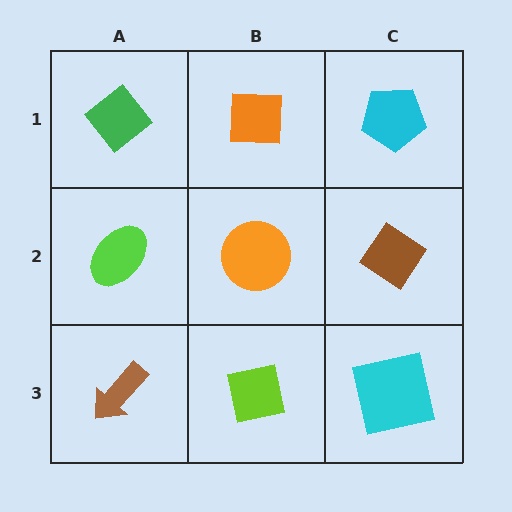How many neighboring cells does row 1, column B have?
3.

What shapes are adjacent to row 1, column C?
A brown diamond (row 2, column C), an orange square (row 1, column B).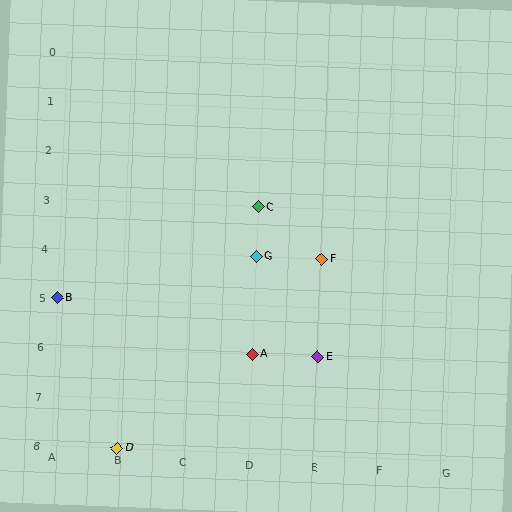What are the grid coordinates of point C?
Point C is at grid coordinates (D, 3).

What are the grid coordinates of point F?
Point F is at grid coordinates (E, 4).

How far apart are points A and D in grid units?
Points A and D are 2 columns and 2 rows apart (about 2.8 grid units diagonally).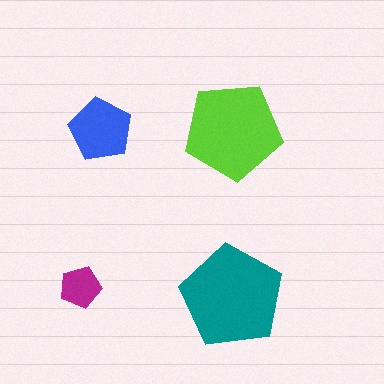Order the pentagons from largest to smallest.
the teal one, the lime one, the blue one, the magenta one.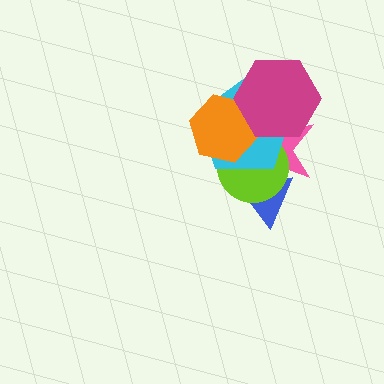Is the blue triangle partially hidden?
Yes, it is partially covered by another shape.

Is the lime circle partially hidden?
Yes, it is partially covered by another shape.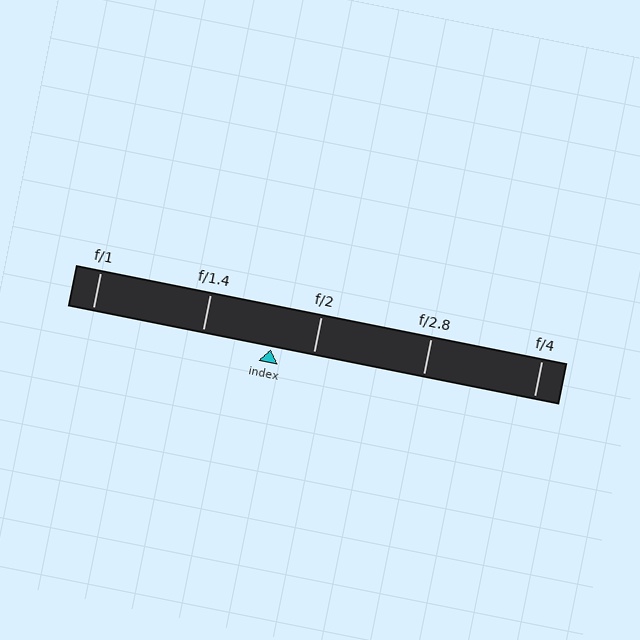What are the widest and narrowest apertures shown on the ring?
The widest aperture shown is f/1 and the narrowest is f/4.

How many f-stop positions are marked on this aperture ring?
There are 5 f-stop positions marked.